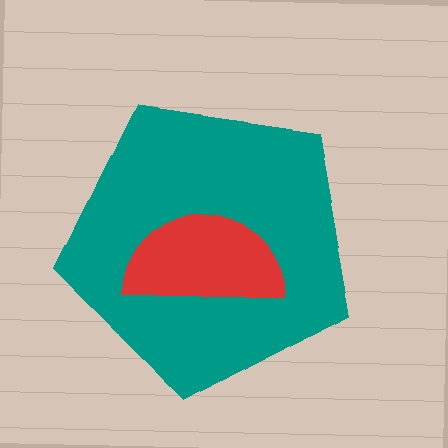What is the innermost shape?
The red semicircle.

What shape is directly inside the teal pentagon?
The red semicircle.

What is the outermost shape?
The teal pentagon.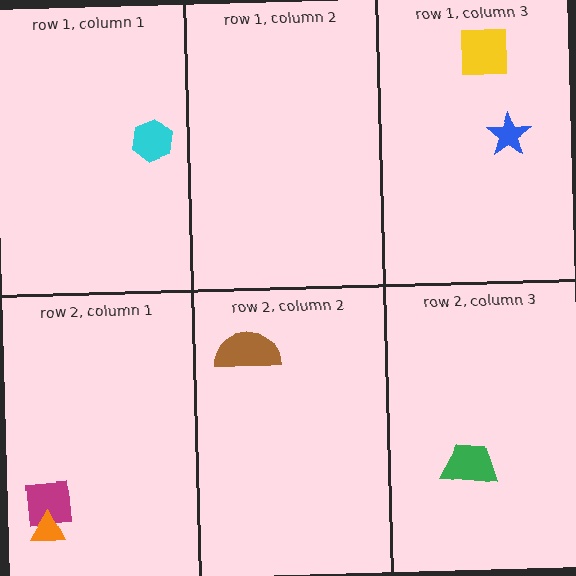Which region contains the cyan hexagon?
The row 1, column 1 region.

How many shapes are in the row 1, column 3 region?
2.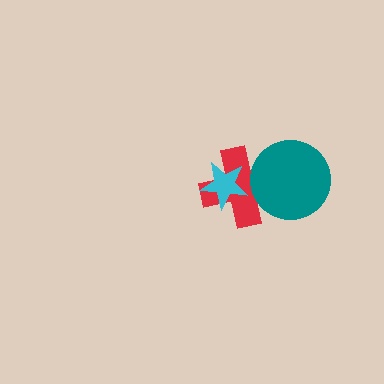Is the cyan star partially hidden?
No, no other shape covers it.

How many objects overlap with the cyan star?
1 object overlaps with the cyan star.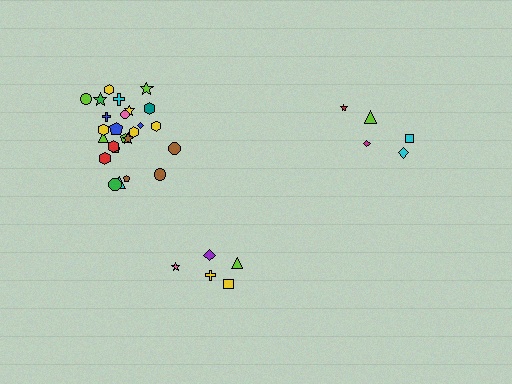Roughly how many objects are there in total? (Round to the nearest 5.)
Roughly 35 objects in total.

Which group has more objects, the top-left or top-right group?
The top-left group.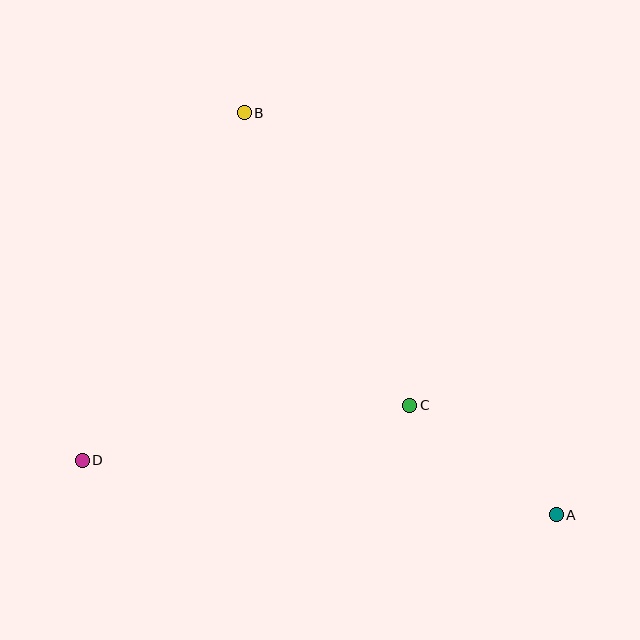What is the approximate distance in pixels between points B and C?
The distance between B and C is approximately 336 pixels.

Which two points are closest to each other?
Points A and C are closest to each other.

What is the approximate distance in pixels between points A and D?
The distance between A and D is approximately 477 pixels.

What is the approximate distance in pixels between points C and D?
The distance between C and D is approximately 332 pixels.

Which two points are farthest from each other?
Points A and B are farthest from each other.